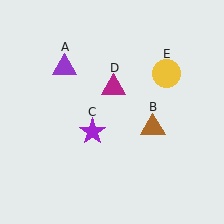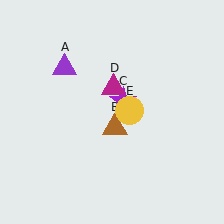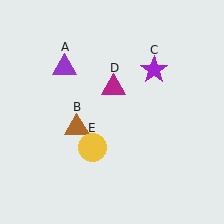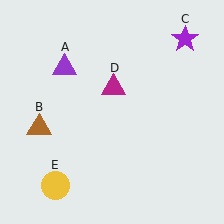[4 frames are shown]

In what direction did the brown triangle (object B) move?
The brown triangle (object B) moved left.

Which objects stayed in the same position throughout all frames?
Purple triangle (object A) and magenta triangle (object D) remained stationary.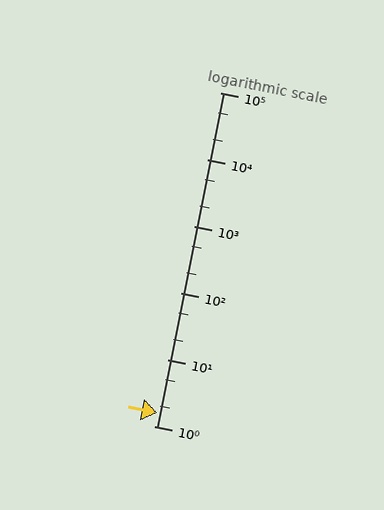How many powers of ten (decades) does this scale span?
The scale spans 5 decades, from 1 to 100000.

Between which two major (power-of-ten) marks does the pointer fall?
The pointer is between 1 and 10.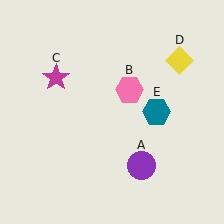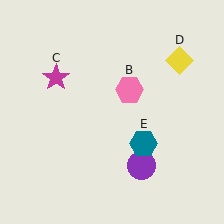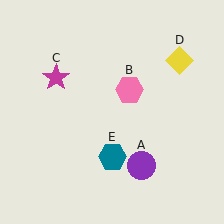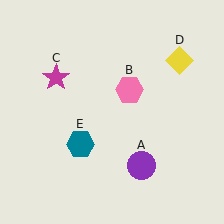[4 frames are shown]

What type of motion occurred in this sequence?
The teal hexagon (object E) rotated clockwise around the center of the scene.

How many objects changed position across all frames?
1 object changed position: teal hexagon (object E).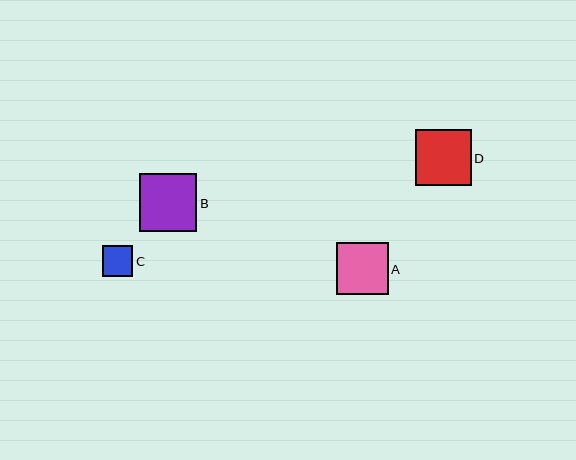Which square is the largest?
Square B is the largest with a size of approximately 57 pixels.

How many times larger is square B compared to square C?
Square B is approximately 1.9 times the size of square C.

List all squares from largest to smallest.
From largest to smallest: B, D, A, C.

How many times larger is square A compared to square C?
Square A is approximately 1.7 times the size of square C.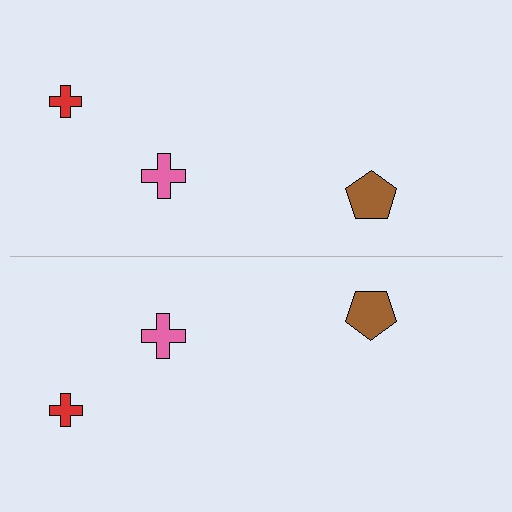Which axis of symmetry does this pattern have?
The pattern has a horizontal axis of symmetry running through the center of the image.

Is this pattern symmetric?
Yes, this pattern has bilateral (reflection) symmetry.